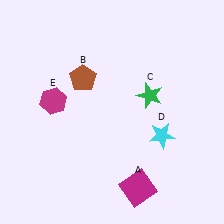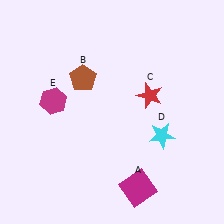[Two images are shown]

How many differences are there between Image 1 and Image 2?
There is 1 difference between the two images.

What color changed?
The star (C) changed from green in Image 1 to red in Image 2.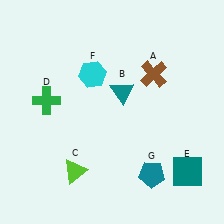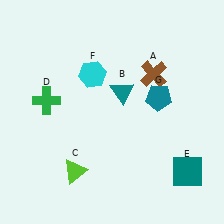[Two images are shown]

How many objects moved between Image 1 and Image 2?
1 object moved between the two images.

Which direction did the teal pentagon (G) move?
The teal pentagon (G) moved up.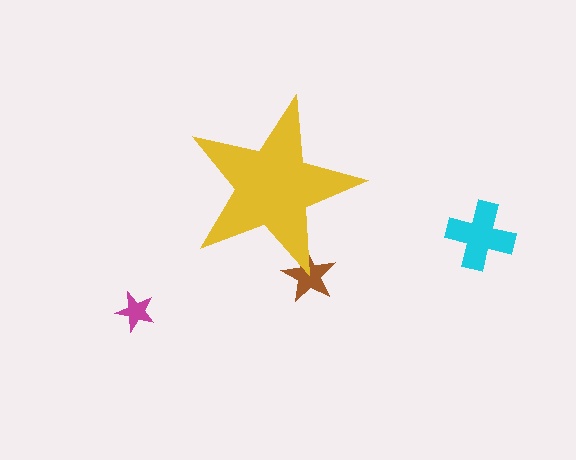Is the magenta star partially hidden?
No, the magenta star is fully visible.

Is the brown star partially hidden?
Yes, the brown star is partially hidden behind the yellow star.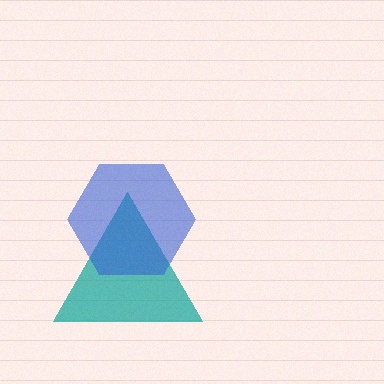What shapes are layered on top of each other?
The layered shapes are: a teal triangle, a blue hexagon.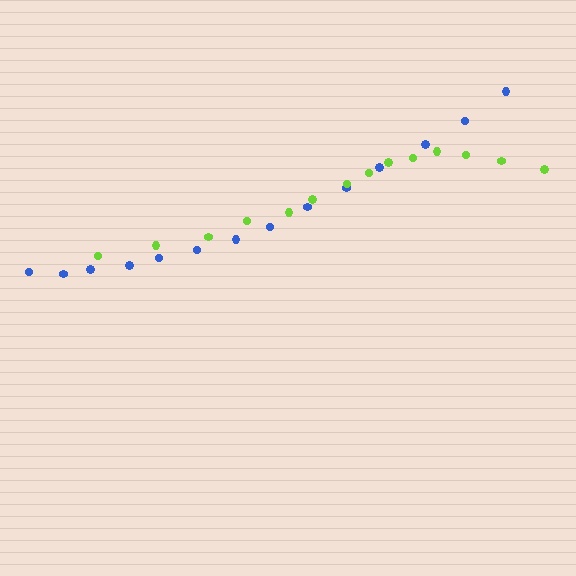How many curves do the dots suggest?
There are 2 distinct paths.